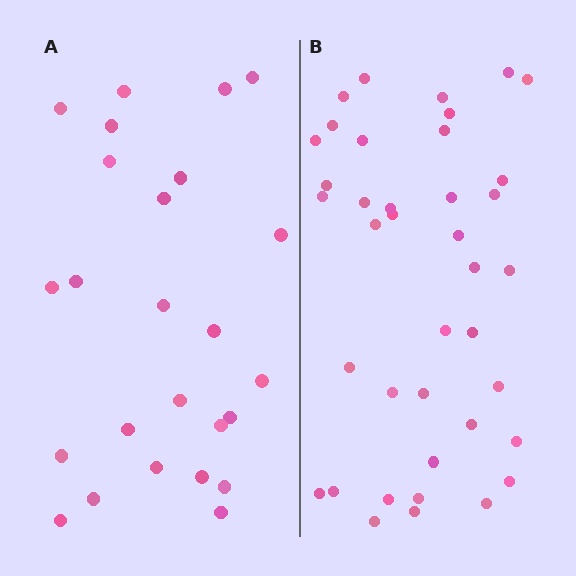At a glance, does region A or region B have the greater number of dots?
Region B (the right region) has more dots.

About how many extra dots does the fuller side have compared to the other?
Region B has approximately 15 more dots than region A.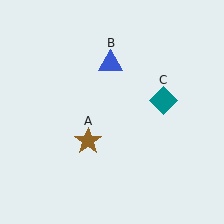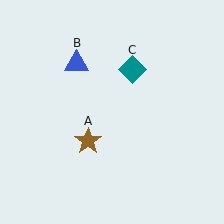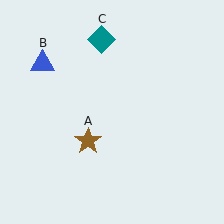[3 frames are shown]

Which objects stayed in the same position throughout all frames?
Brown star (object A) remained stationary.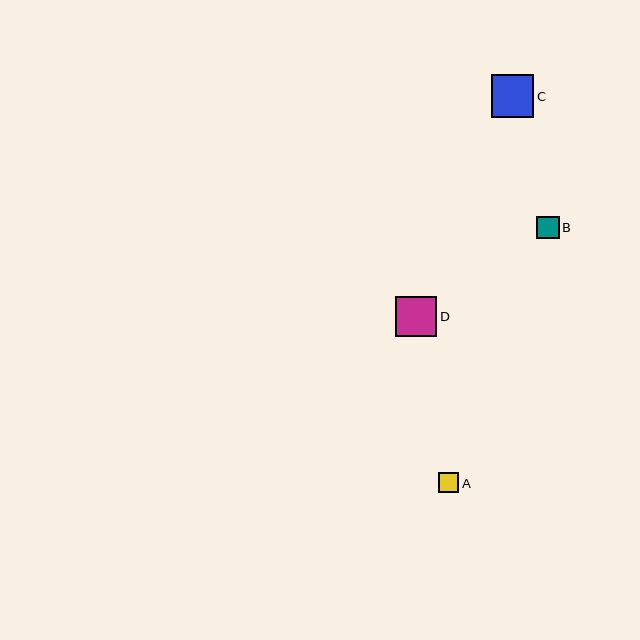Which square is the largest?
Square C is the largest with a size of approximately 42 pixels.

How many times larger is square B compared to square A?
Square B is approximately 1.1 times the size of square A.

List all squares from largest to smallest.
From largest to smallest: C, D, B, A.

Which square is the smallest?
Square A is the smallest with a size of approximately 20 pixels.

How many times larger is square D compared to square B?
Square D is approximately 1.8 times the size of square B.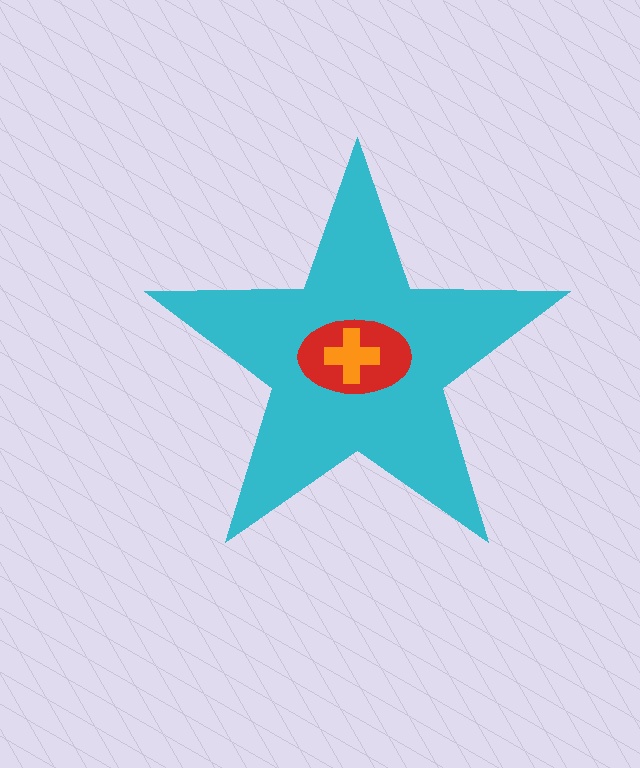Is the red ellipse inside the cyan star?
Yes.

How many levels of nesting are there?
3.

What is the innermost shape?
The orange cross.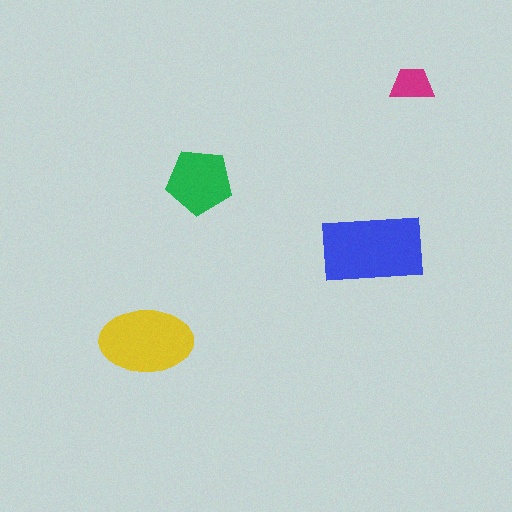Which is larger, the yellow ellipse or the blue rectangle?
The blue rectangle.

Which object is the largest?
The blue rectangle.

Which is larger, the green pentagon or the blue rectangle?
The blue rectangle.